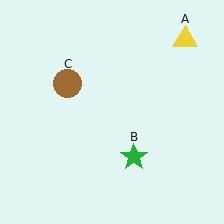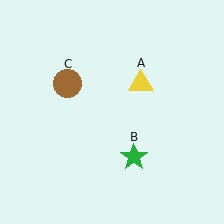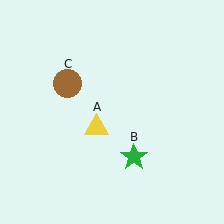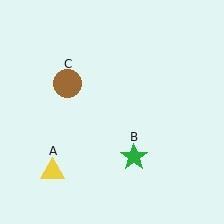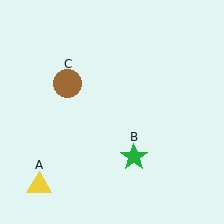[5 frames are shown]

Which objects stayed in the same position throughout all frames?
Green star (object B) and brown circle (object C) remained stationary.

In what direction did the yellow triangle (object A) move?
The yellow triangle (object A) moved down and to the left.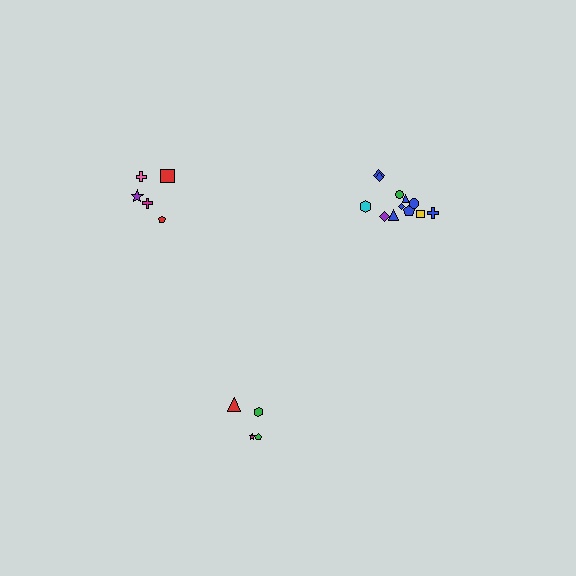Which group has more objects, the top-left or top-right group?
The top-right group.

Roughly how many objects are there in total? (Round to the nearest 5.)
Roughly 20 objects in total.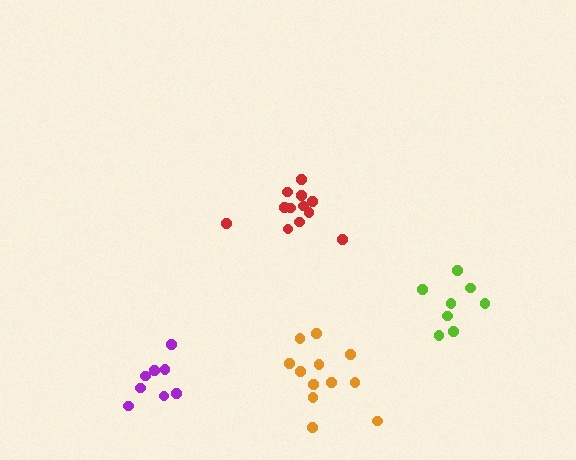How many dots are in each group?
Group 1: 12 dots, Group 2: 8 dots, Group 3: 8 dots, Group 4: 12 dots (40 total).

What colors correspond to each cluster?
The clusters are colored: red, purple, lime, orange.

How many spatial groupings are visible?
There are 4 spatial groupings.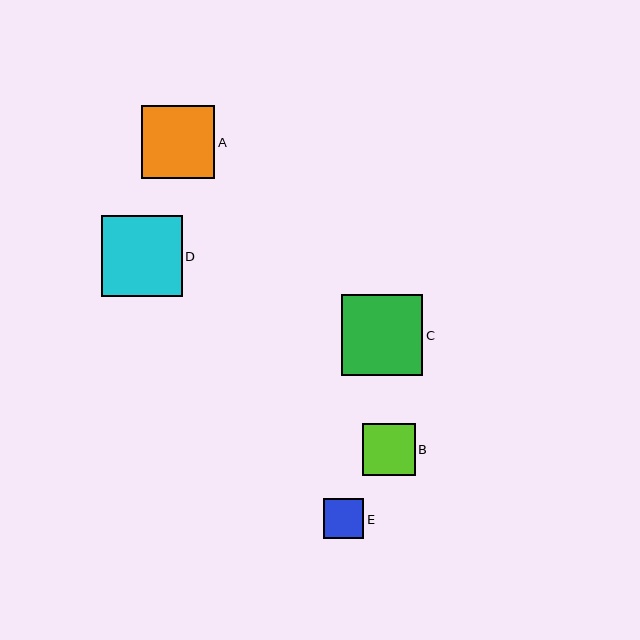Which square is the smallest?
Square E is the smallest with a size of approximately 40 pixels.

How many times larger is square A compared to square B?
Square A is approximately 1.4 times the size of square B.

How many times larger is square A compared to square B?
Square A is approximately 1.4 times the size of square B.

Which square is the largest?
Square D is the largest with a size of approximately 81 pixels.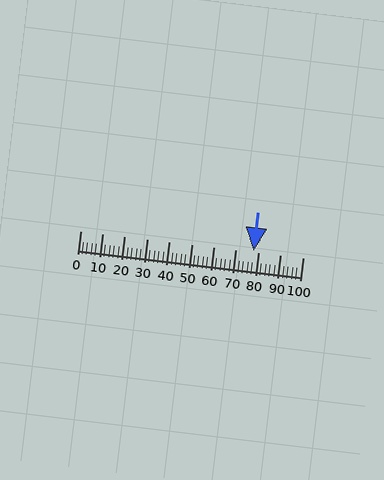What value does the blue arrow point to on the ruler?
The blue arrow points to approximately 78.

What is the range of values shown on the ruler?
The ruler shows values from 0 to 100.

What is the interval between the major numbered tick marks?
The major tick marks are spaced 10 units apart.